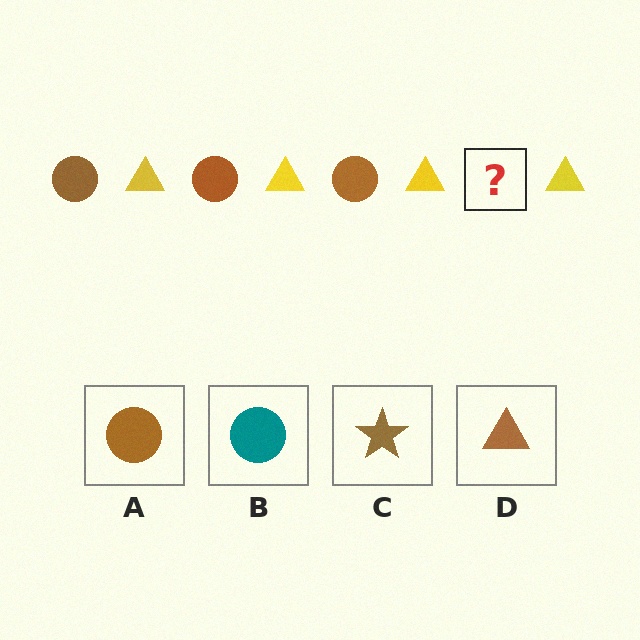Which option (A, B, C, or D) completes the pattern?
A.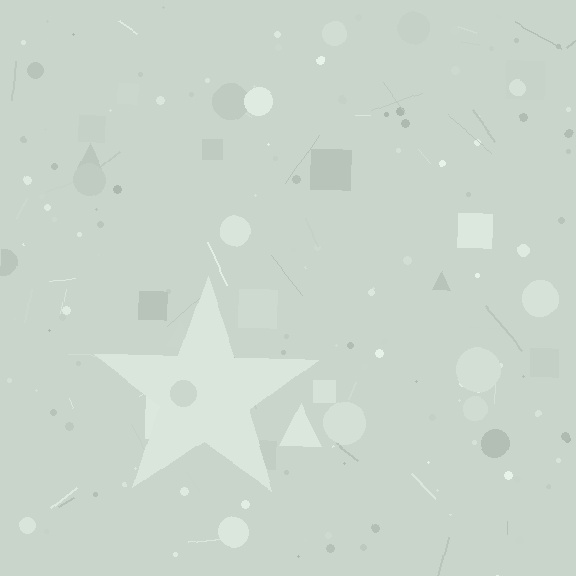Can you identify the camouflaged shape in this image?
The camouflaged shape is a star.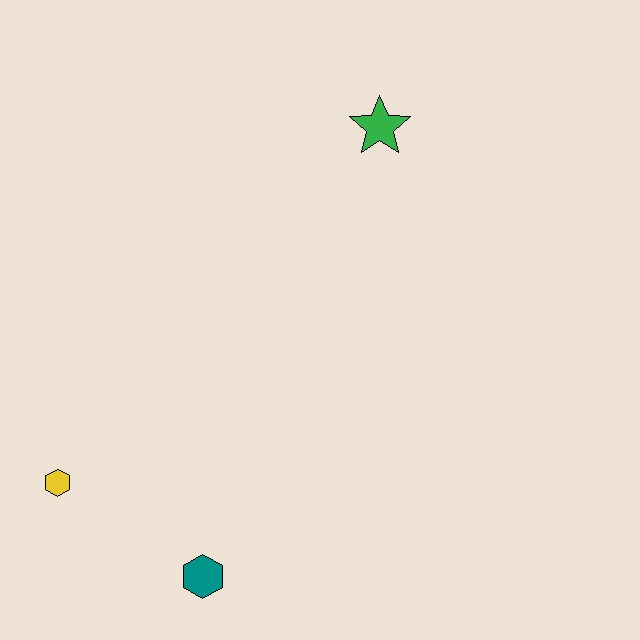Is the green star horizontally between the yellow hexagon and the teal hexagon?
No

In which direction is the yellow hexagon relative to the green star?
The yellow hexagon is below the green star.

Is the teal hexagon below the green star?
Yes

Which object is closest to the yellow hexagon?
The teal hexagon is closest to the yellow hexagon.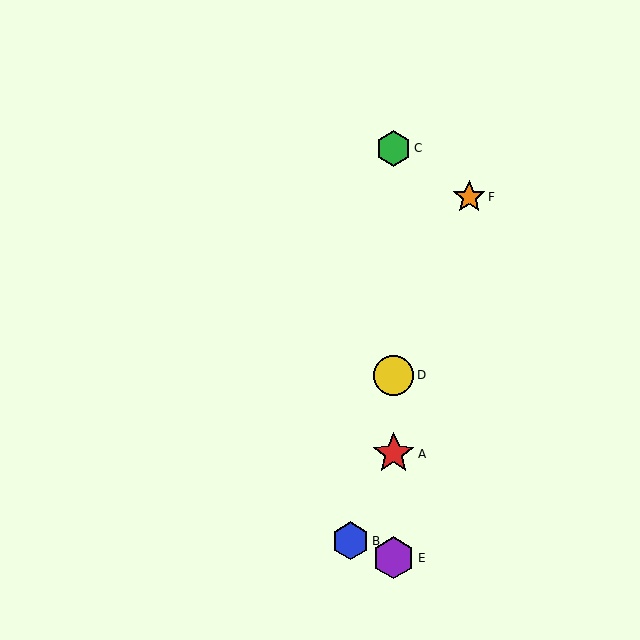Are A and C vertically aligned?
Yes, both are at x≈394.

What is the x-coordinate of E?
Object E is at x≈394.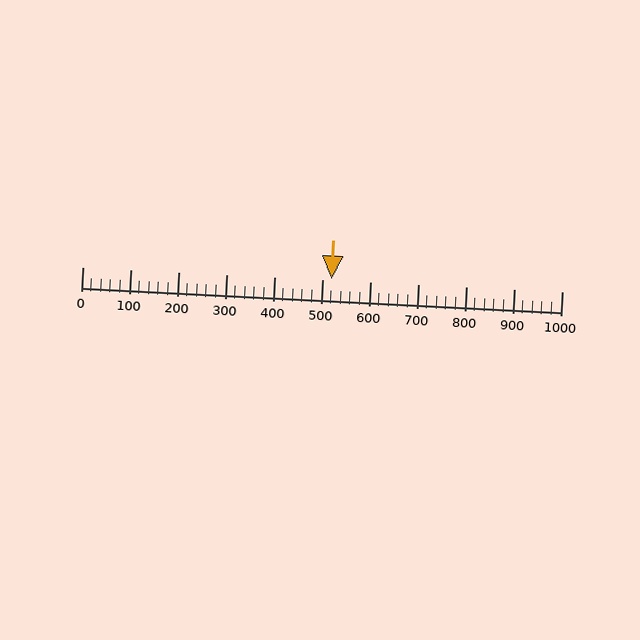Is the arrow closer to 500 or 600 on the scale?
The arrow is closer to 500.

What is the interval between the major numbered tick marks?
The major tick marks are spaced 100 units apart.